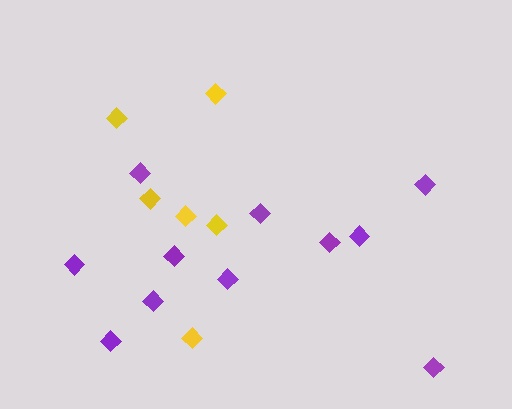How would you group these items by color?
There are 2 groups: one group of purple diamonds (11) and one group of yellow diamonds (6).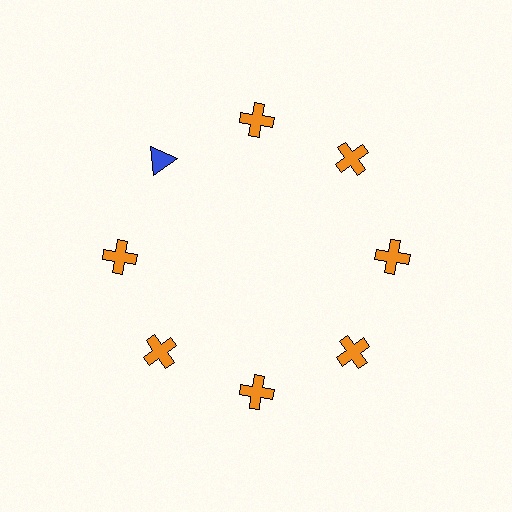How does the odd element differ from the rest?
It differs in both color (blue instead of orange) and shape (triangle instead of cross).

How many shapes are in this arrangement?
There are 8 shapes arranged in a ring pattern.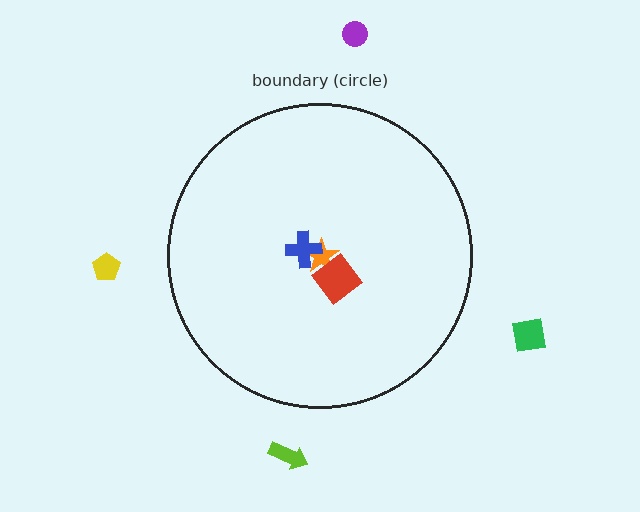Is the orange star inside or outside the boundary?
Inside.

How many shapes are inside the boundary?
3 inside, 4 outside.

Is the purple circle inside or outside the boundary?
Outside.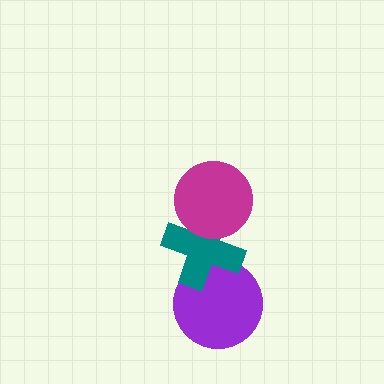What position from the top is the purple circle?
The purple circle is 3rd from the top.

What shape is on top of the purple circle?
The teal cross is on top of the purple circle.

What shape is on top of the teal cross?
The magenta circle is on top of the teal cross.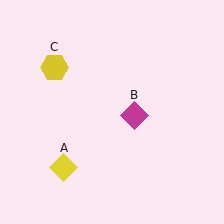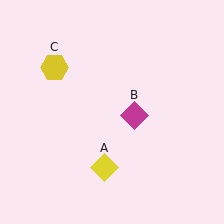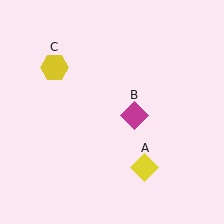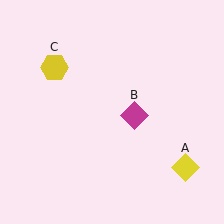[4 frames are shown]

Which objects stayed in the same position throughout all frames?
Magenta diamond (object B) and yellow hexagon (object C) remained stationary.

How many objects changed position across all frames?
1 object changed position: yellow diamond (object A).